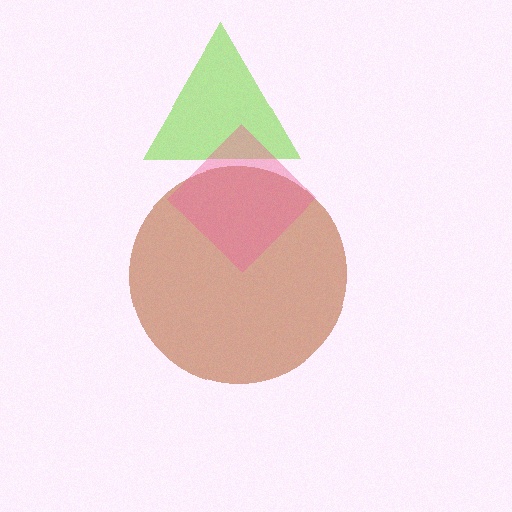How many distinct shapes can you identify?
There are 3 distinct shapes: a brown circle, a lime triangle, a pink diamond.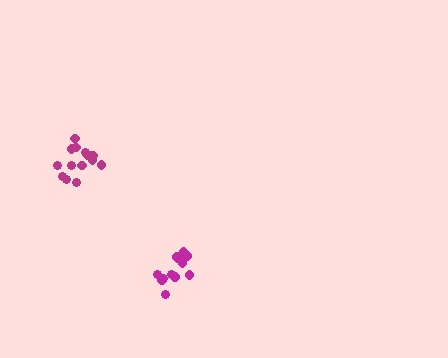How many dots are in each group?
Group 1: 15 dots, Group 2: 14 dots (29 total).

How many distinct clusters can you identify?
There are 2 distinct clusters.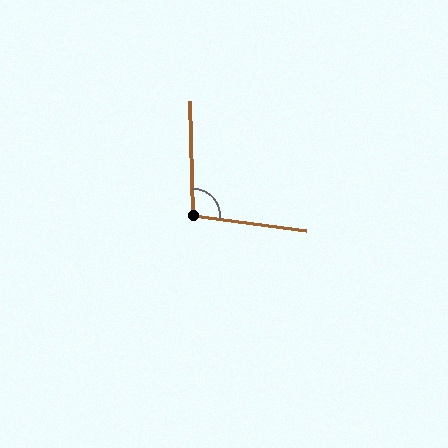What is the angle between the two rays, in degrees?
Approximately 99 degrees.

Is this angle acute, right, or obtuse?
It is obtuse.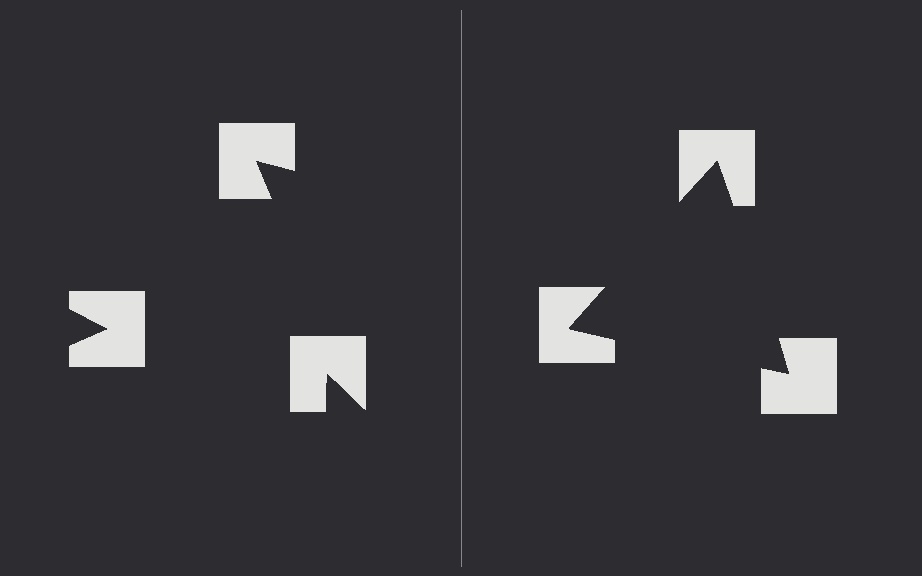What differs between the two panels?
The notched squares are positioned identically on both sides; only the wedge orientations differ. On the right they align to a triangle; on the left they are misaligned.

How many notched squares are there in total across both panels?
6 — 3 on each side.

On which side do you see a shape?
An illusory triangle appears on the right side. On the left side the wedge cuts are rotated, so no coherent shape forms.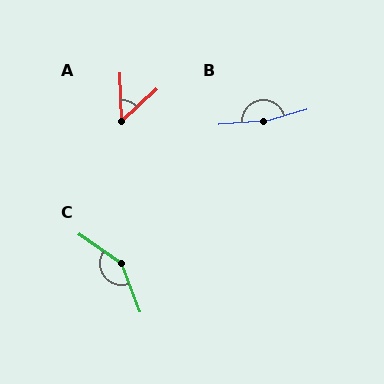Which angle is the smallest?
A, at approximately 50 degrees.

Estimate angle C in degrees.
Approximately 145 degrees.